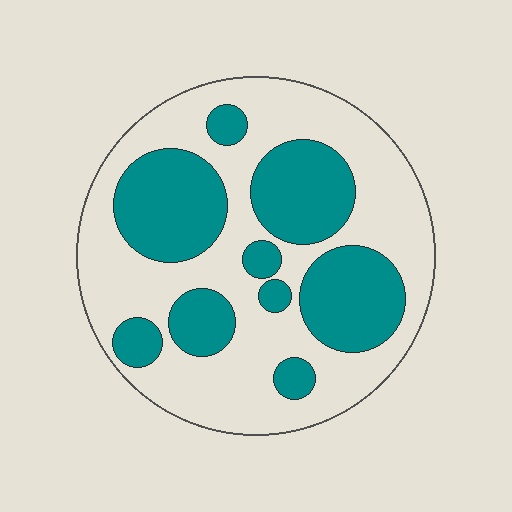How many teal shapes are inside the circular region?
9.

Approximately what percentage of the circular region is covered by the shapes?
Approximately 40%.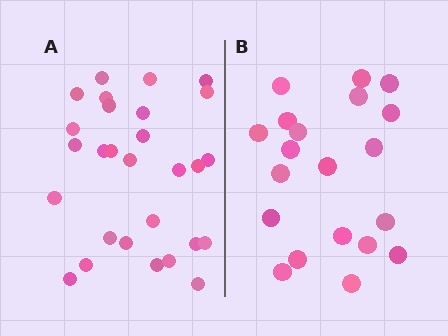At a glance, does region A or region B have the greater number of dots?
Region A (the left region) has more dots.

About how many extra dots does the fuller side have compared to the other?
Region A has roughly 8 or so more dots than region B.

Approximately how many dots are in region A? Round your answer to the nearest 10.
About 30 dots. (The exact count is 28, which rounds to 30.)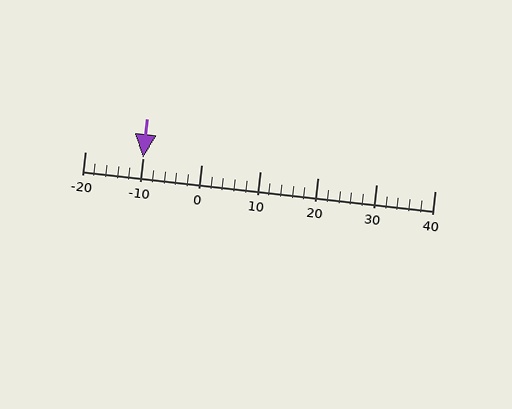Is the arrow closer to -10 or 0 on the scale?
The arrow is closer to -10.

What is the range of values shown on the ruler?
The ruler shows values from -20 to 40.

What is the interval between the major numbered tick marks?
The major tick marks are spaced 10 units apart.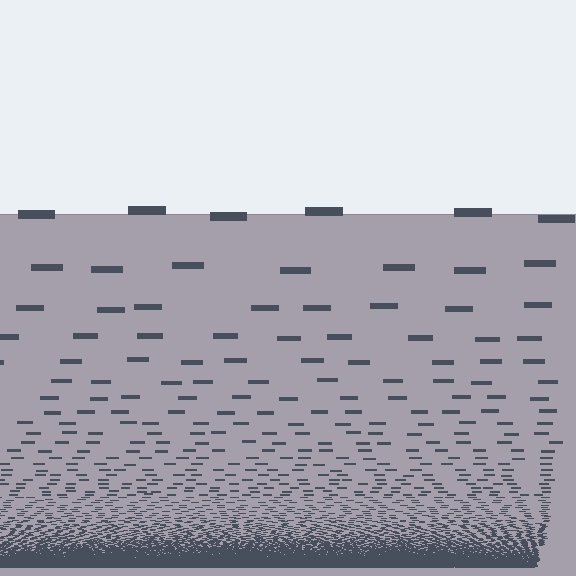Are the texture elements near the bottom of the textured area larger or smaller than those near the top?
Smaller. The gradient is inverted — elements near the bottom are smaller and denser.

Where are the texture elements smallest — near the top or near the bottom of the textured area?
Near the bottom.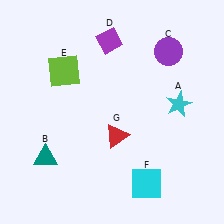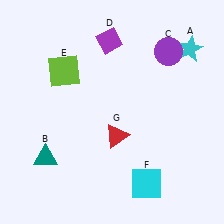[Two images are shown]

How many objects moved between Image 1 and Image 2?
1 object moved between the two images.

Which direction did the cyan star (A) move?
The cyan star (A) moved up.